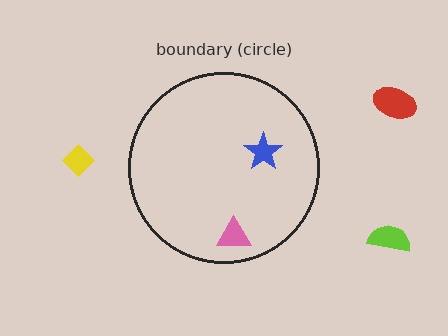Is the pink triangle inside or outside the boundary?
Inside.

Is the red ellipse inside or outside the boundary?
Outside.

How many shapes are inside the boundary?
2 inside, 3 outside.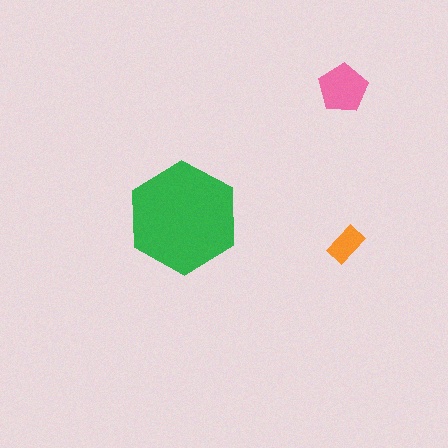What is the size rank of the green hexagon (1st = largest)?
1st.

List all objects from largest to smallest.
The green hexagon, the pink pentagon, the orange rectangle.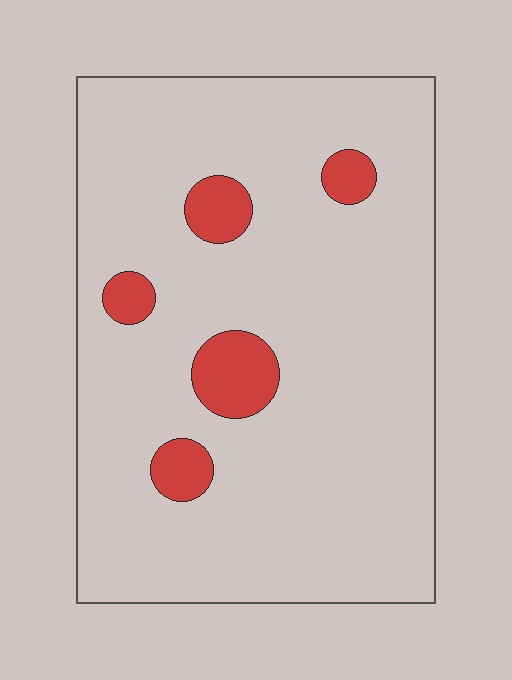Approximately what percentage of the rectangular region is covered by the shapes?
Approximately 10%.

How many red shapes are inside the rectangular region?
5.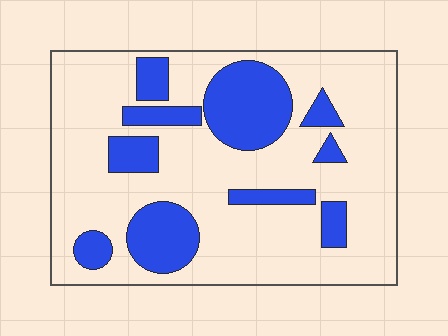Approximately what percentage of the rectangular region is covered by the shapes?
Approximately 25%.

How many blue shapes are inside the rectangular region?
10.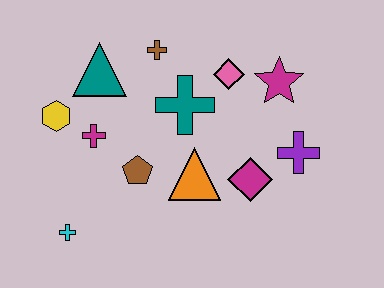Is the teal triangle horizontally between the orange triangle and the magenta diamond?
No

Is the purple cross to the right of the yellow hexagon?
Yes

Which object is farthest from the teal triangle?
The purple cross is farthest from the teal triangle.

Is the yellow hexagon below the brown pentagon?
No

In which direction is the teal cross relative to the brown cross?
The teal cross is below the brown cross.